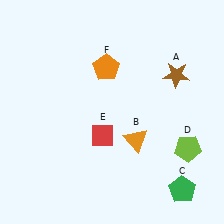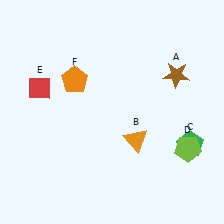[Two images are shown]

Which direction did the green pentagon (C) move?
The green pentagon (C) moved up.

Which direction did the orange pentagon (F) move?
The orange pentagon (F) moved left.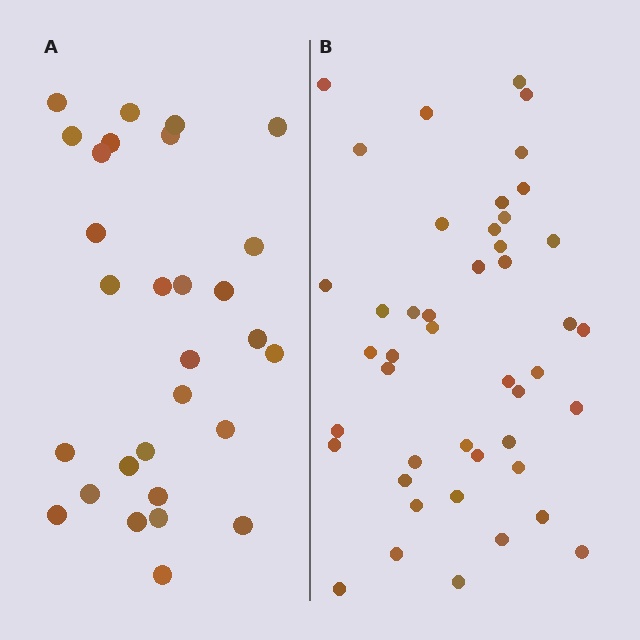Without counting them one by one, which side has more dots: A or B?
Region B (the right region) has more dots.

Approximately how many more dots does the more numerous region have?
Region B has approximately 15 more dots than region A.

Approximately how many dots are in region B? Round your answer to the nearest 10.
About 40 dots. (The exact count is 45, which rounds to 40.)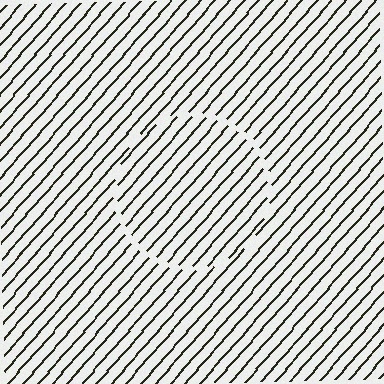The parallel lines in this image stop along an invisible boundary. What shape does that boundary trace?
An illusory circle. The interior of the shape contains the same grating, shifted by half a period — the contour is defined by the phase discontinuity where line-ends from the inner and outer gratings abut.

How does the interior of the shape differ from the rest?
The interior of the shape contains the same grating, shifted by half a period — the contour is defined by the phase discontinuity where line-ends from the inner and outer gratings abut.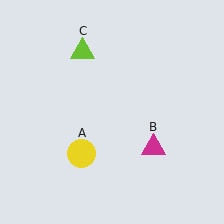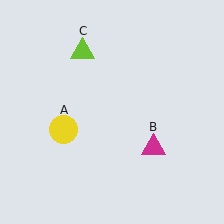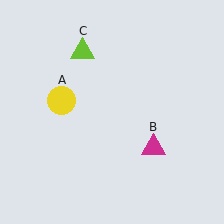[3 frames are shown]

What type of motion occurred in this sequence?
The yellow circle (object A) rotated clockwise around the center of the scene.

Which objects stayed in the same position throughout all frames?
Magenta triangle (object B) and lime triangle (object C) remained stationary.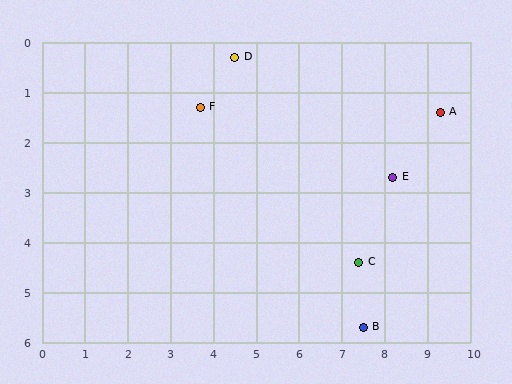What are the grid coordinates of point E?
Point E is at approximately (8.2, 2.7).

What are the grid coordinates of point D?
Point D is at approximately (4.5, 0.3).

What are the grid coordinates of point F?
Point F is at approximately (3.7, 1.3).